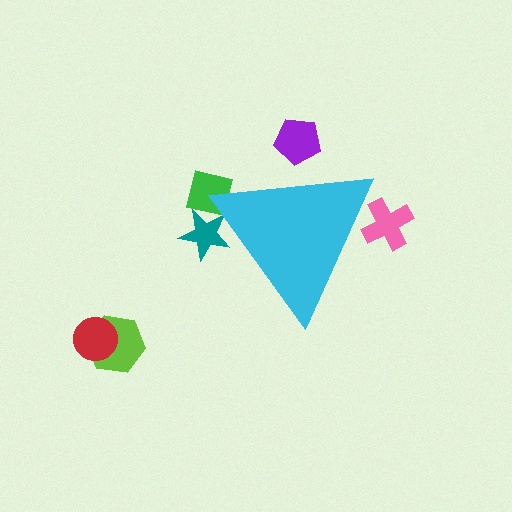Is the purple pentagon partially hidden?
Yes, the purple pentagon is partially hidden behind the cyan triangle.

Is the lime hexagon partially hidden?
No, the lime hexagon is fully visible.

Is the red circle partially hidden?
No, the red circle is fully visible.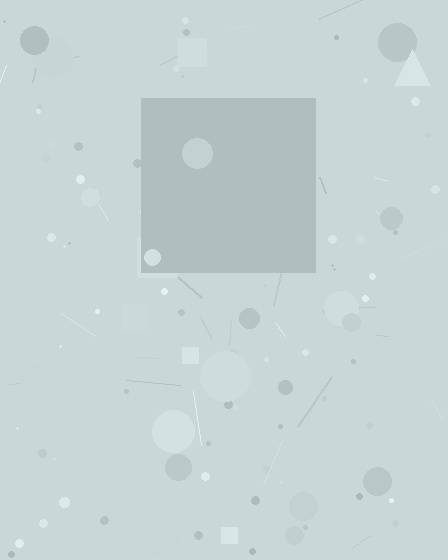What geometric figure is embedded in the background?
A square is embedded in the background.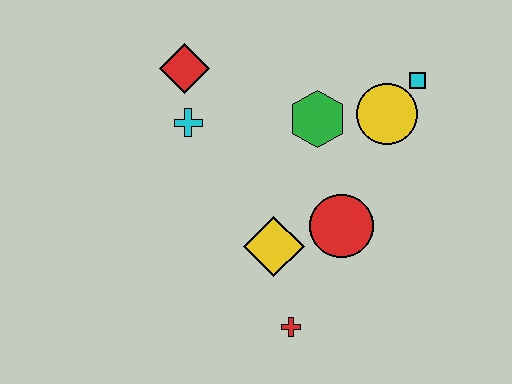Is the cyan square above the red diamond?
No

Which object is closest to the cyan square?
The yellow circle is closest to the cyan square.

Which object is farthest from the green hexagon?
The red cross is farthest from the green hexagon.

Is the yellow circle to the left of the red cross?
No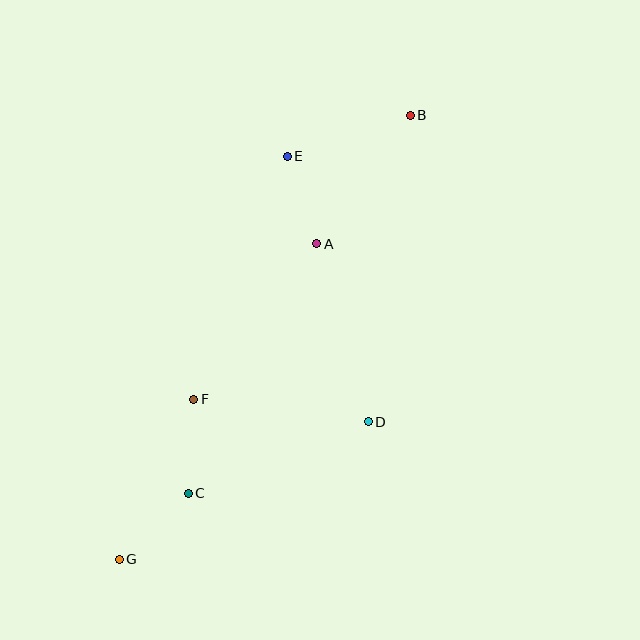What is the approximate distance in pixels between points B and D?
The distance between B and D is approximately 309 pixels.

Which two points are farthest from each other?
Points B and G are farthest from each other.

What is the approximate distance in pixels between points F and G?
The distance between F and G is approximately 177 pixels.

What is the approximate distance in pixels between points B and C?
The distance between B and C is approximately 439 pixels.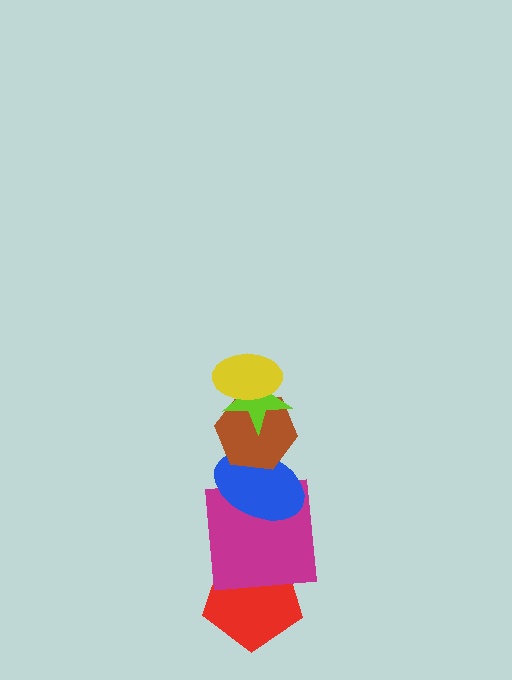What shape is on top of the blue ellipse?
The brown hexagon is on top of the blue ellipse.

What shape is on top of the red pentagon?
The magenta square is on top of the red pentagon.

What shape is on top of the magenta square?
The blue ellipse is on top of the magenta square.